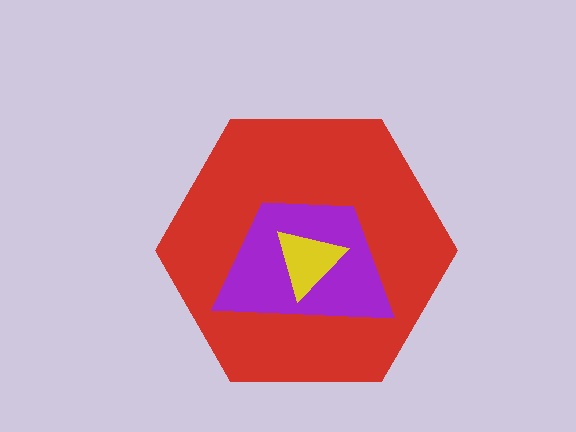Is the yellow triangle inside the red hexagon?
Yes.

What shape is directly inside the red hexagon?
The purple trapezoid.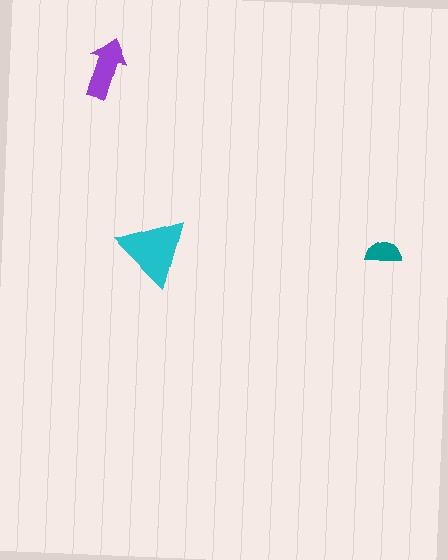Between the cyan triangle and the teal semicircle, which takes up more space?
The cyan triangle.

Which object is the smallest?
The teal semicircle.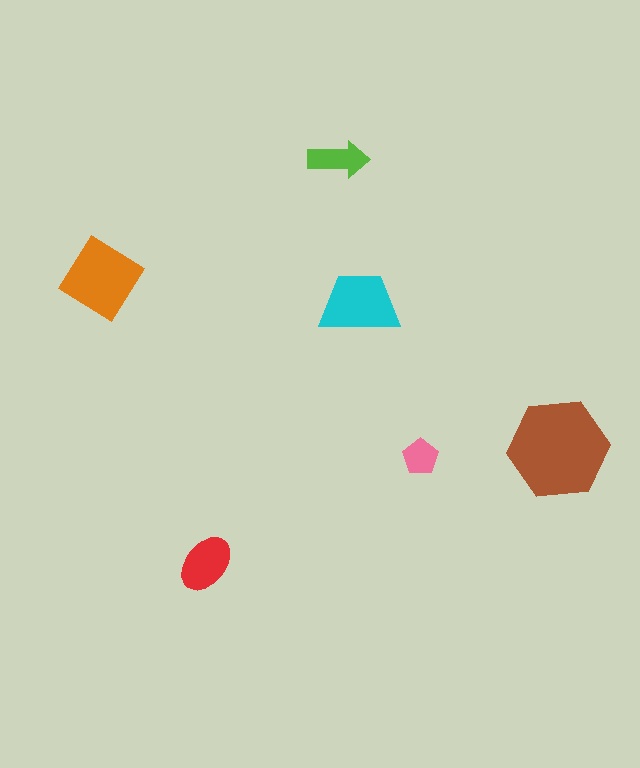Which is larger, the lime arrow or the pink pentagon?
The lime arrow.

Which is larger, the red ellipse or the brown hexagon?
The brown hexagon.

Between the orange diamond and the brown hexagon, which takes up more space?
The brown hexagon.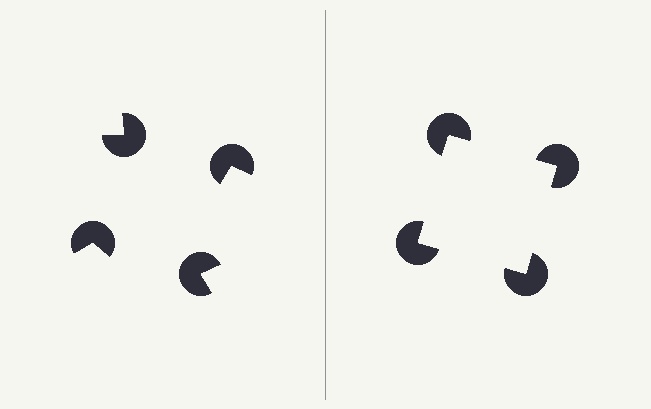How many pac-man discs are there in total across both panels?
8 — 4 on each side.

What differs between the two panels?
The pac-man discs are positioned identically on both sides; only the wedge orientations differ. On the right they align to a square; on the left they are misaligned.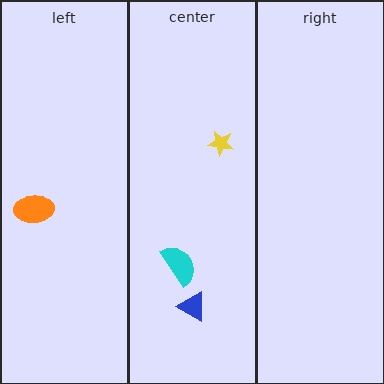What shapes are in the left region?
The orange ellipse.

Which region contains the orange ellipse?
The left region.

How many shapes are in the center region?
3.